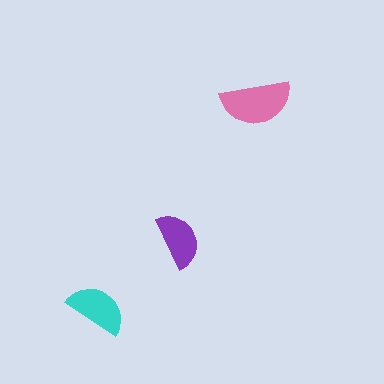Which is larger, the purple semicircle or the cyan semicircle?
The cyan one.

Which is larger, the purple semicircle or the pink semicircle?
The pink one.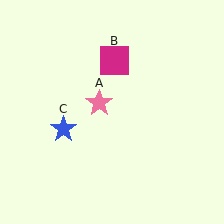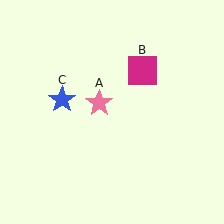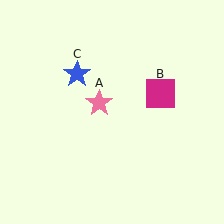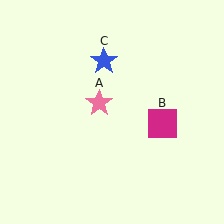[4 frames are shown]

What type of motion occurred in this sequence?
The magenta square (object B), blue star (object C) rotated clockwise around the center of the scene.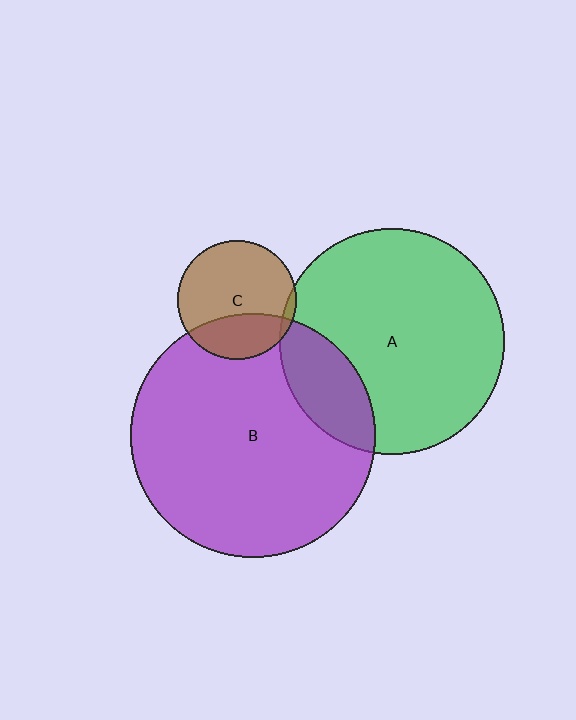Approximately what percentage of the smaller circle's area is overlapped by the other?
Approximately 20%.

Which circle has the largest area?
Circle B (purple).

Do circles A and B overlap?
Yes.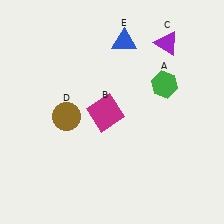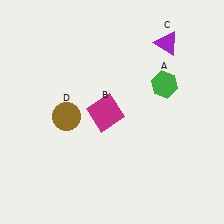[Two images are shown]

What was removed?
The blue triangle (E) was removed in Image 2.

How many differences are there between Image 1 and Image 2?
There is 1 difference between the two images.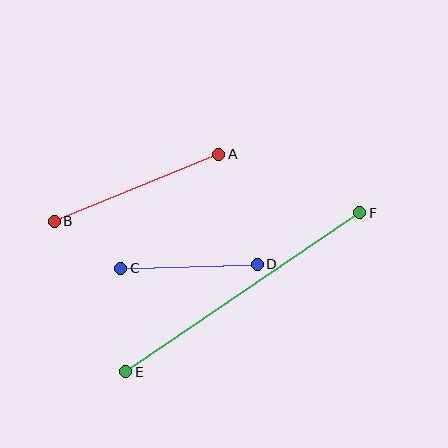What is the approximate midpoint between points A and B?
The midpoint is at approximately (137, 188) pixels.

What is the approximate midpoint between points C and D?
The midpoint is at approximately (189, 266) pixels.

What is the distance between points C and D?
The distance is approximately 137 pixels.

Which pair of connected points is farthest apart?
Points E and F are farthest apart.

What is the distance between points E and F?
The distance is approximately 283 pixels.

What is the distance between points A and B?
The distance is approximately 178 pixels.